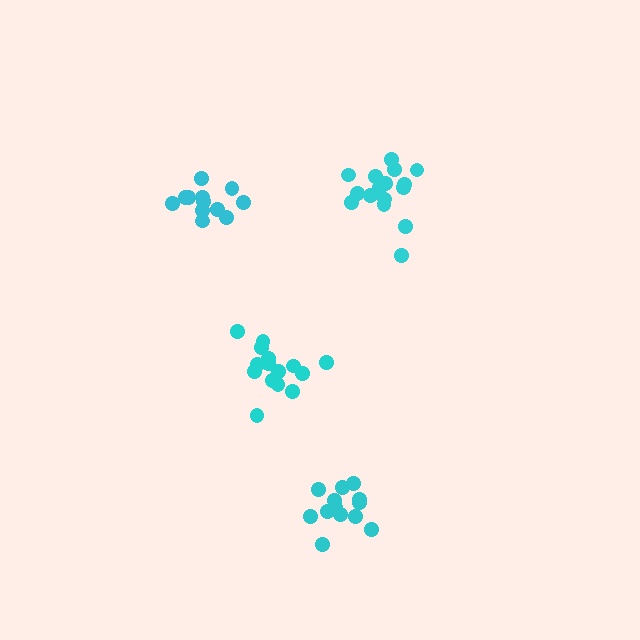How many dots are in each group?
Group 1: 15 dots, Group 2: 13 dots, Group 3: 12 dots, Group 4: 16 dots (56 total).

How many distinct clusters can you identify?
There are 4 distinct clusters.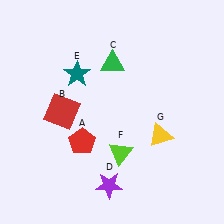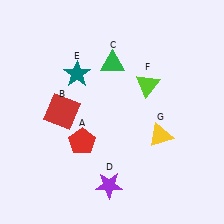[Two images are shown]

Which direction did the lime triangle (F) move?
The lime triangle (F) moved up.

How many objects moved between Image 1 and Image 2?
1 object moved between the two images.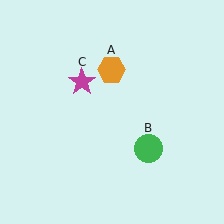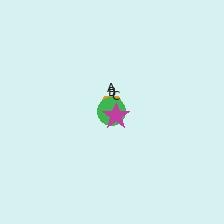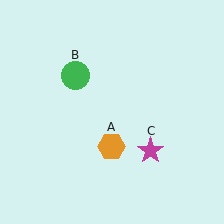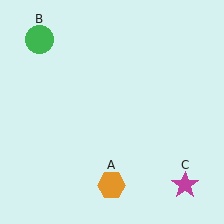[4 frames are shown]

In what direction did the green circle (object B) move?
The green circle (object B) moved up and to the left.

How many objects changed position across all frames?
3 objects changed position: orange hexagon (object A), green circle (object B), magenta star (object C).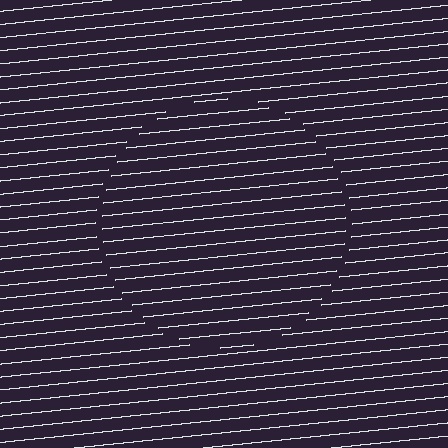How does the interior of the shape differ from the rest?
The interior of the shape contains the same grating, shifted by half a period — the contour is defined by the phase discontinuity where line-ends from the inner and outer gratings abut.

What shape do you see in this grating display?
An illusory circle. The interior of the shape contains the same grating, shifted by half a period — the contour is defined by the phase discontinuity where line-ends from the inner and outer gratings abut.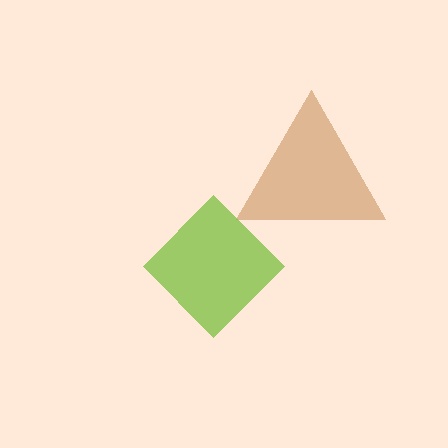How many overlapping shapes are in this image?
There are 2 overlapping shapes in the image.